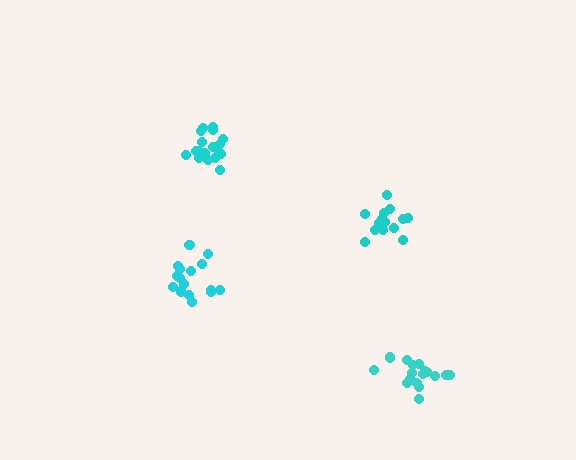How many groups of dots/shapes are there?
There are 4 groups.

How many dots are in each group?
Group 1: 17 dots, Group 2: 18 dots, Group 3: 16 dots, Group 4: 14 dots (65 total).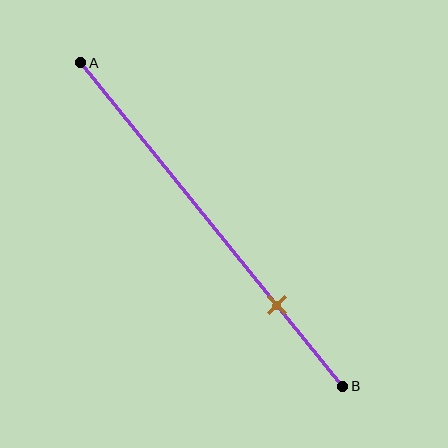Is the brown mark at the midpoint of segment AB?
No, the mark is at about 75% from A, not at the 50% midpoint.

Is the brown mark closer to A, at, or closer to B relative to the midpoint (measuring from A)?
The brown mark is closer to point B than the midpoint of segment AB.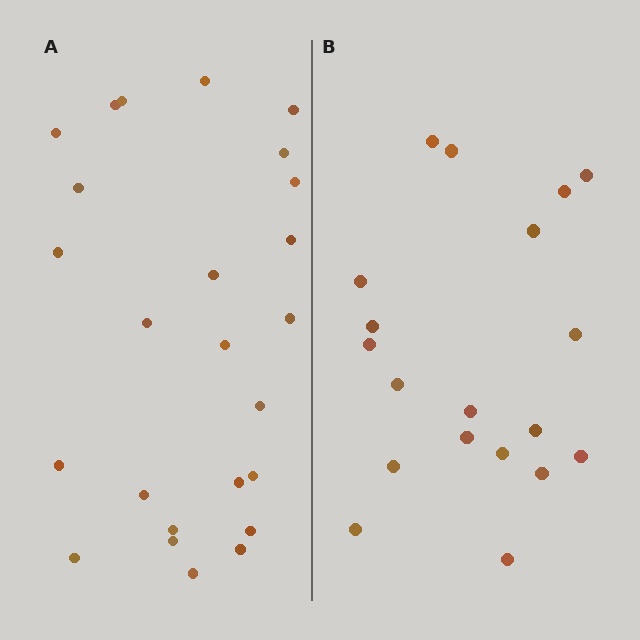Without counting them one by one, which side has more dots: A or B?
Region A (the left region) has more dots.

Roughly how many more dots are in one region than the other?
Region A has about 6 more dots than region B.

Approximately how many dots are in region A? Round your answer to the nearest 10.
About 20 dots. (The exact count is 25, which rounds to 20.)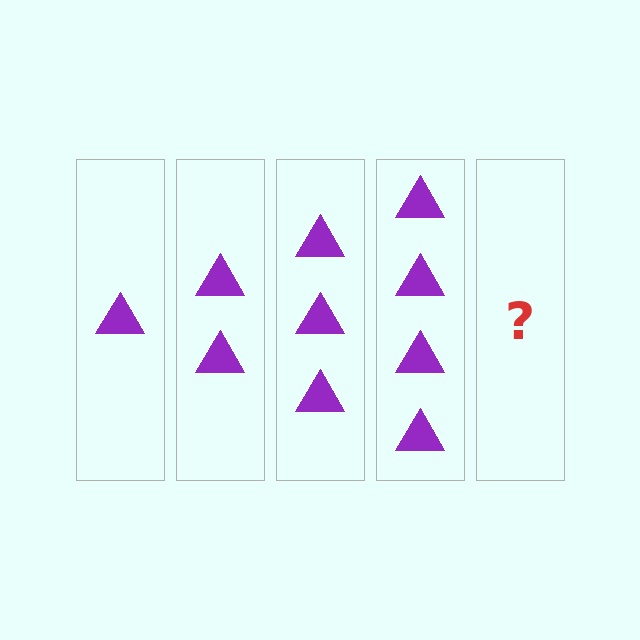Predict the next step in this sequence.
The next step is 5 triangles.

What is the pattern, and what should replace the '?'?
The pattern is that each step adds one more triangle. The '?' should be 5 triangles.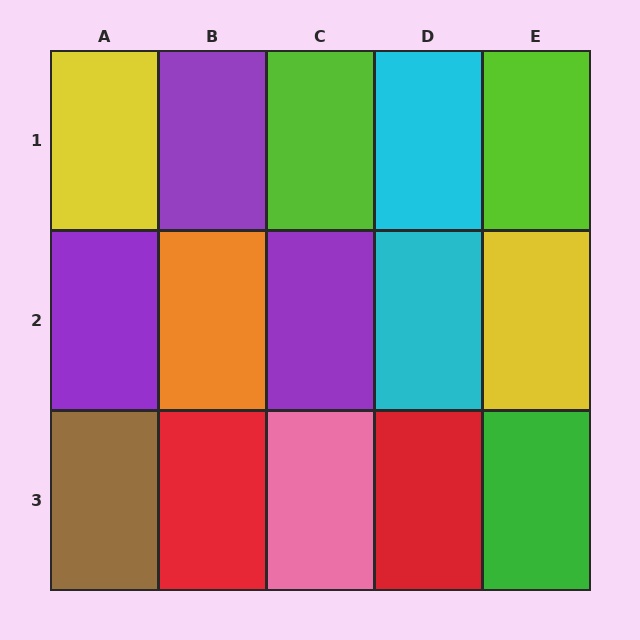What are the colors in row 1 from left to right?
Yellow, purple, lime, cyan, lime.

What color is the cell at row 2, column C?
Purple.